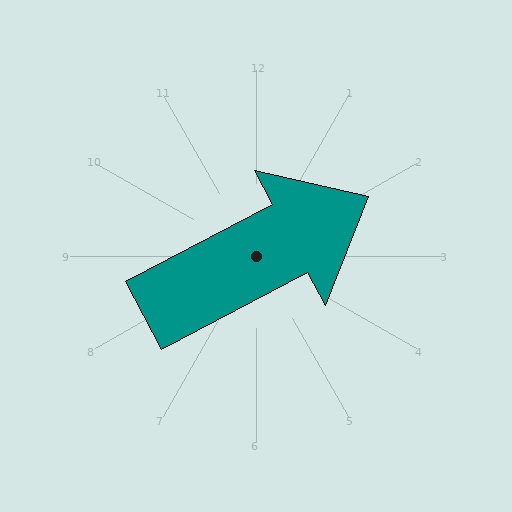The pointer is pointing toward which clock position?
Roughly 2 o'clock.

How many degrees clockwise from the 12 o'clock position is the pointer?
Approximately 62 degrees.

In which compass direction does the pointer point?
Northeast.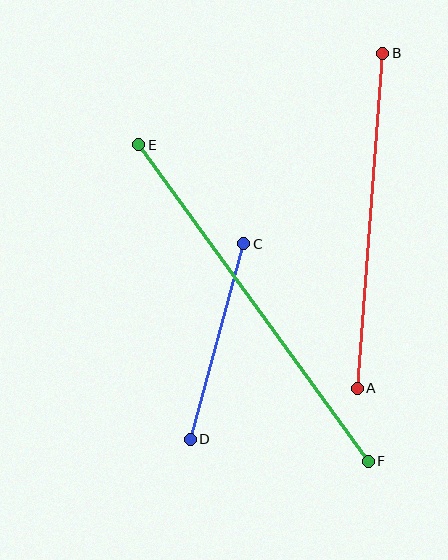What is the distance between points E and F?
The distance is approximately 391 pixels.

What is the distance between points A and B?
The distance is approximately 336 pixels.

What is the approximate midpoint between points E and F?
The midpoint is at approximately (253, 303) pixels.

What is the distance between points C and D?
The distance is approximately 202 pixels.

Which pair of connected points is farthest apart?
Points E and F are farthest apart.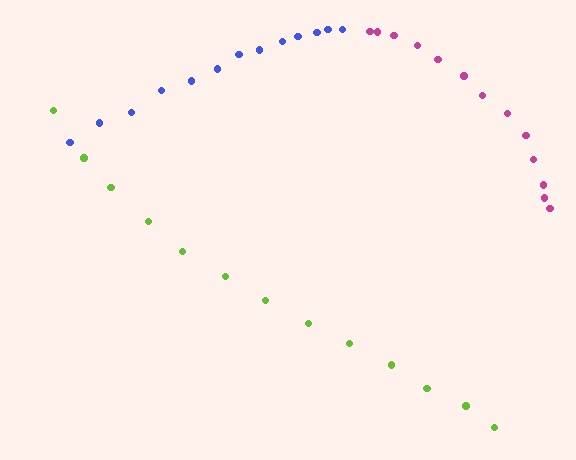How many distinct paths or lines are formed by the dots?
There are 3 distinct paths.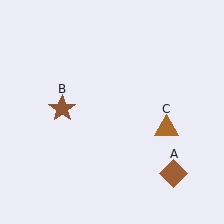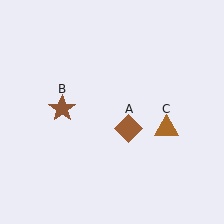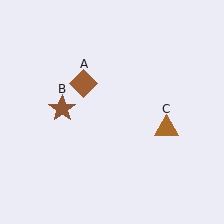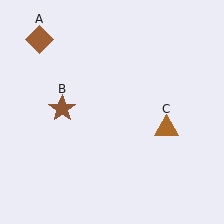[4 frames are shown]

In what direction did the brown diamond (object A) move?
The brown diamond (object A) moved up and to the left.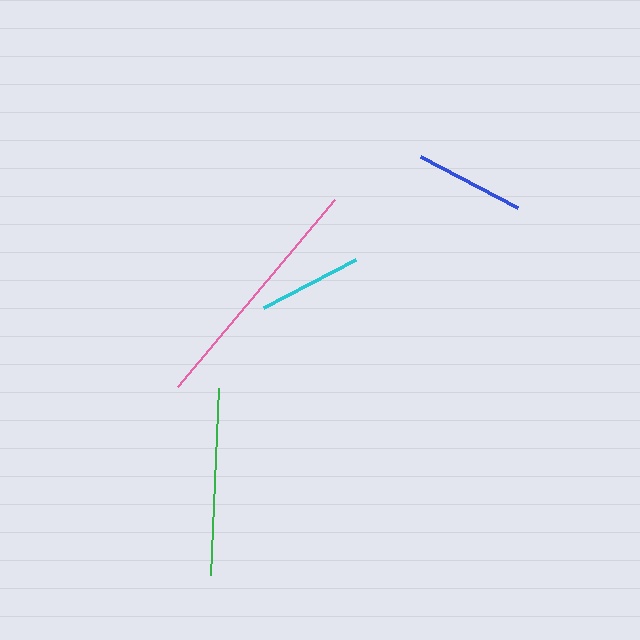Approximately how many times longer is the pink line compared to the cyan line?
The pink line is approximately 2.3 times the length of the cyan line.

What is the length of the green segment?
The green segment is approximately 187 pixels long.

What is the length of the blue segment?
The blue segment is approximately 110 pixels long.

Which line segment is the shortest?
The cyan line is the shortest at approximately 104 pixels.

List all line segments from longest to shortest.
From longest to shortest: pink, green, blue, cyan.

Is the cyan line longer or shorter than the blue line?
The blue line is longer than the cyan line.